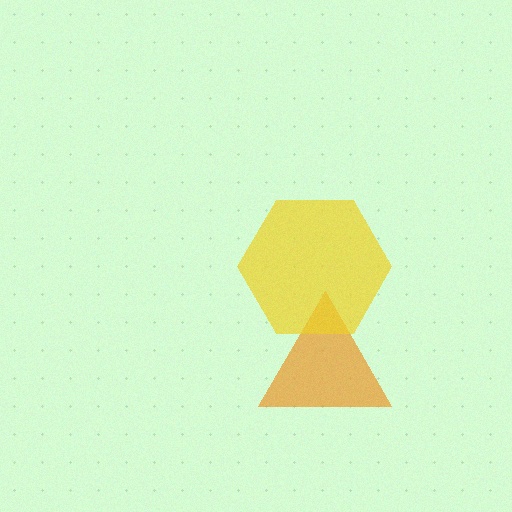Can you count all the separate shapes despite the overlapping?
Yes, there are 2 separate shapes.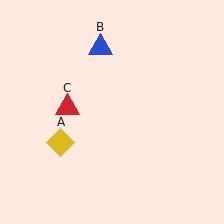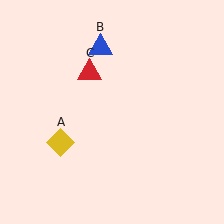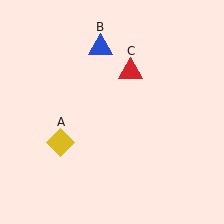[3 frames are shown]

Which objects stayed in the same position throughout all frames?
Yellow diamond (object A) and blue triangle (object B) remained stationary.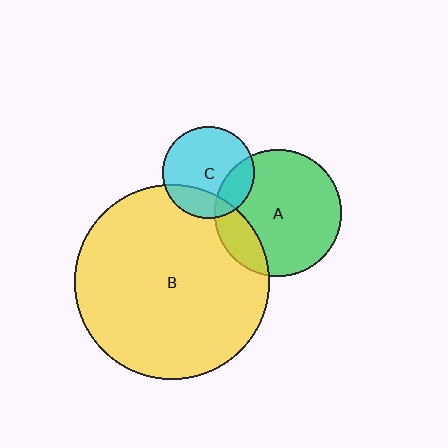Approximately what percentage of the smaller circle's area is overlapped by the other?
Approximately 25%.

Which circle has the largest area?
Circle B (yellow).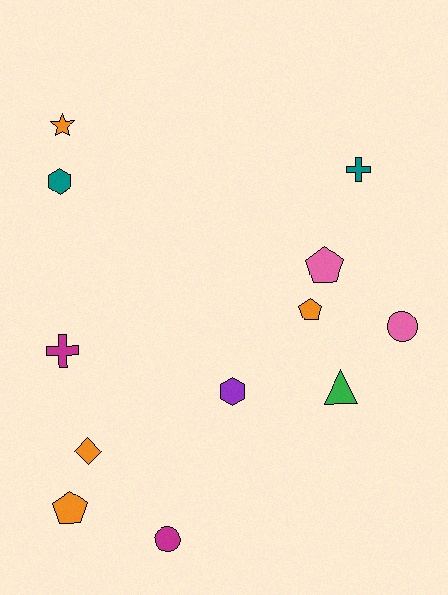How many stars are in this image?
There is 1 star.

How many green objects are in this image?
There is 1 green object.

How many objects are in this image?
There are 12 objects.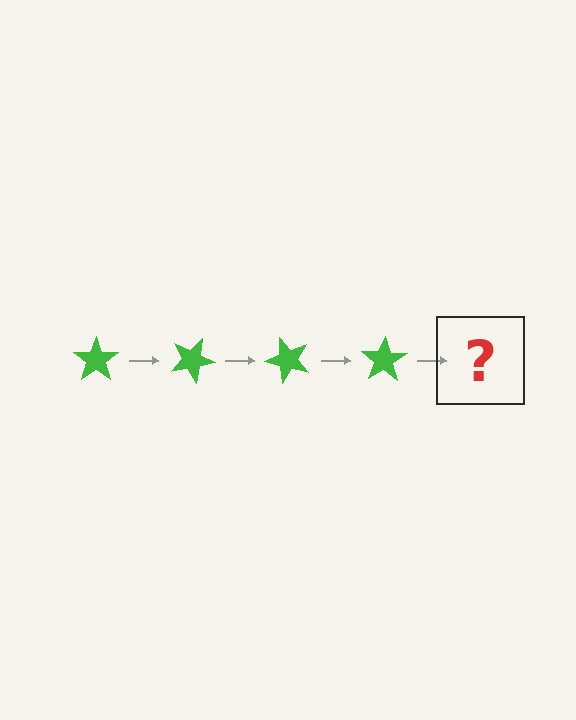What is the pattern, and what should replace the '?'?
The pattern is that the star rotates 25 degrees each step. The '?' should be a green star rotated 100 degrees.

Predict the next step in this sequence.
The next step is a green star rotated 100 degrees.